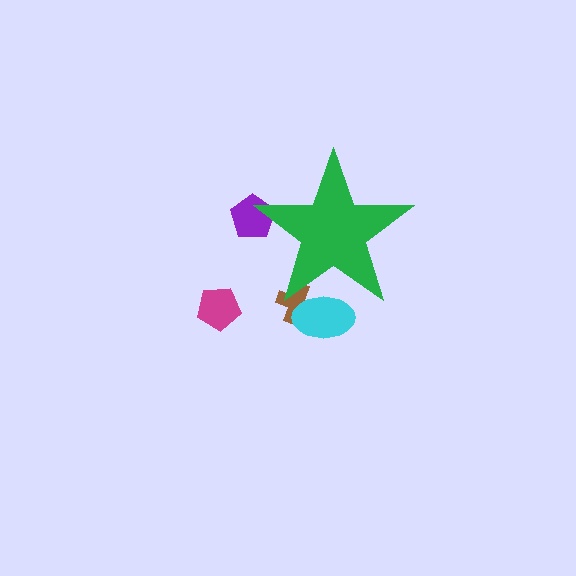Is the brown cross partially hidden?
Yes, the brown cross is partially hidden behind the green star.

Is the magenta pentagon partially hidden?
No, the magenta pentagon is fully visible.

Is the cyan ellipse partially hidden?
Yes, the cyan ellipse is partially hidden behind the green star.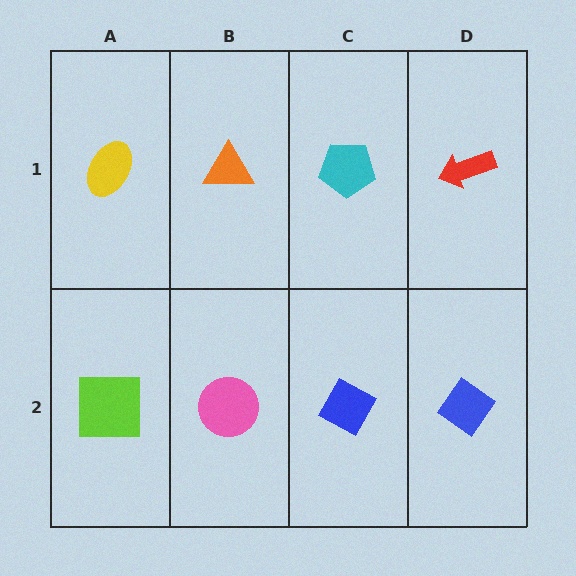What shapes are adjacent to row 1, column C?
A blue diamond (row 2, column C), an orange triangle (row 1, column B), a red arrow (row 1, column D).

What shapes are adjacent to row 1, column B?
A pink circle (row 2, column B), a yellow ellipse (row 1, column A), a cyan pentagon (row 1, column C).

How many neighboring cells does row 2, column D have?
2.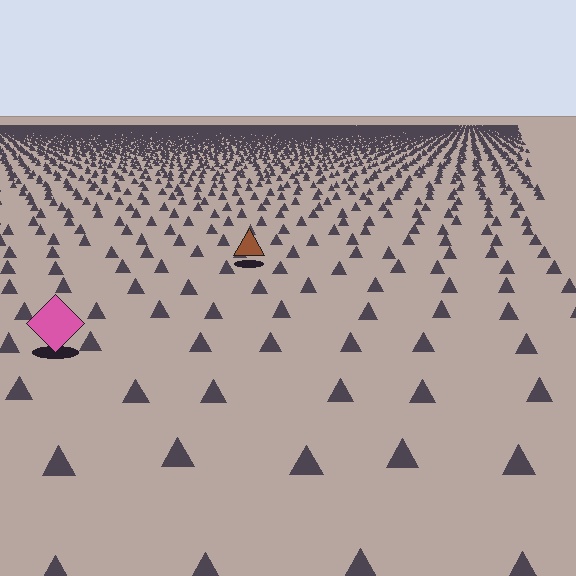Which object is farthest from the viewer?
The brown triangle is farthest from the viewer. It appears smaller and the ground texture around it is denser.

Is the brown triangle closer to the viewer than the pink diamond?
No. The pink diamond is closer — you can tell from the texture gradient: the ground texture is coarser near it.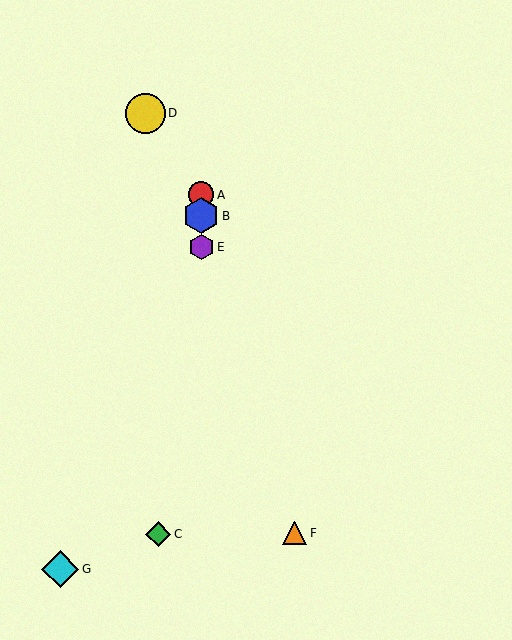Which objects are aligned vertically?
Objects A, B, E are aligned vertically.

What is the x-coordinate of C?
Object C is at x≈158.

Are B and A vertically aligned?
Yes, both are at x≈201.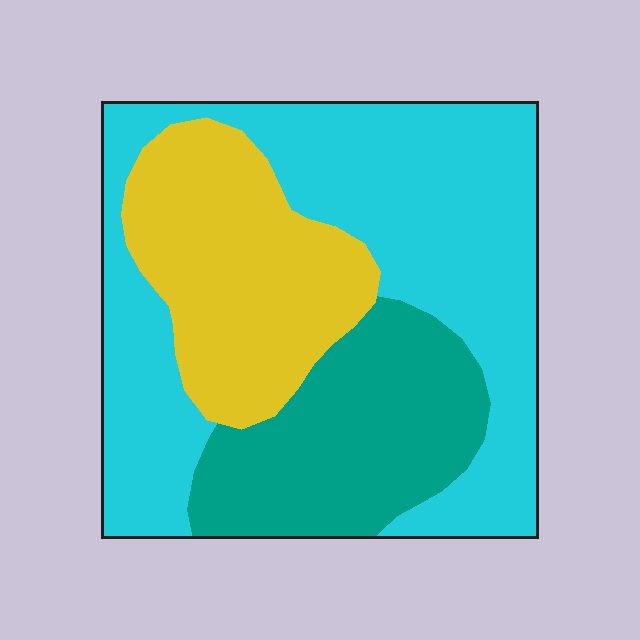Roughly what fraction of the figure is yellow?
Yellow covers around 25% of the figure.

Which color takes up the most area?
Cyan, at roughly 50%.